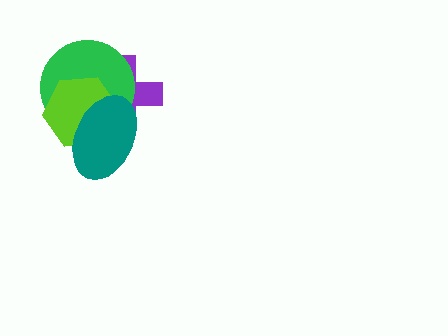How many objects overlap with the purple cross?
3 objects overlap with the purple cross.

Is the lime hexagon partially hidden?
Yes, it is partially covered by another shape.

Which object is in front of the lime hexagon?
The teal ellipse is in front of the lime hexagon.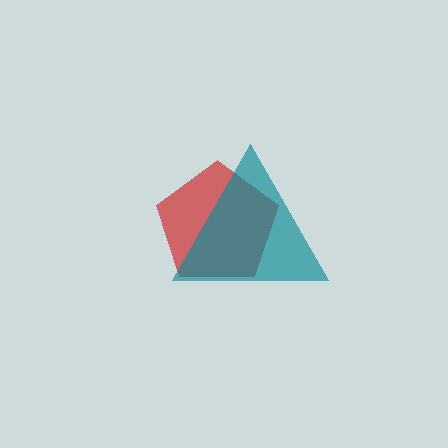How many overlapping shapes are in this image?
There are 2 overlapping shapes in the image.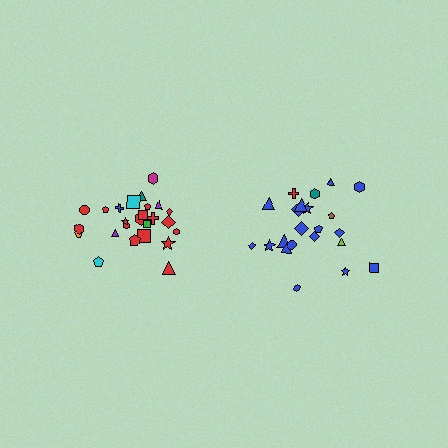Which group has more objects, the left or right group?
The left group.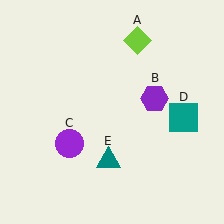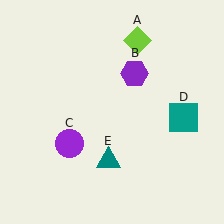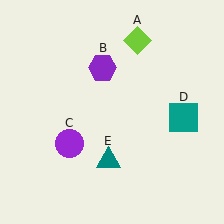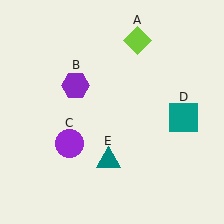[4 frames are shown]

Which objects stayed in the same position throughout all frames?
Lime diamond (object A) and purple circle (object C) and teal square (object D) and teal triangle (object E) remained stationary.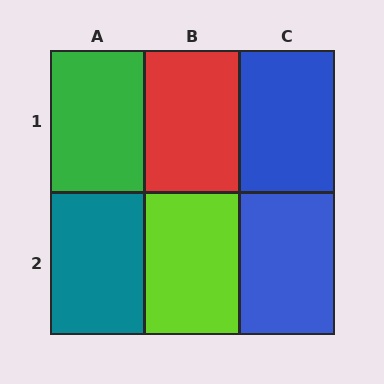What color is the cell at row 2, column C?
Blue.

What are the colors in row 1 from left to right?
Green, red, blue.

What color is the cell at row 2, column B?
Lime.